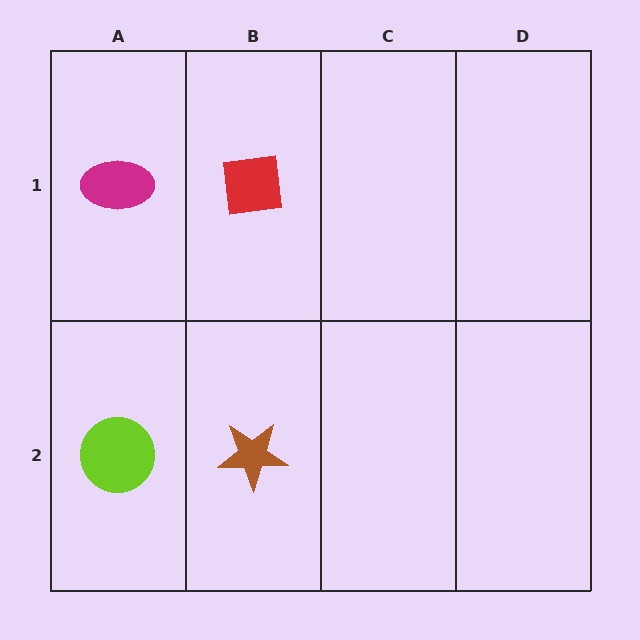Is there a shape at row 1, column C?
No, that cell is empty.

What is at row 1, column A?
A magenta ellipse.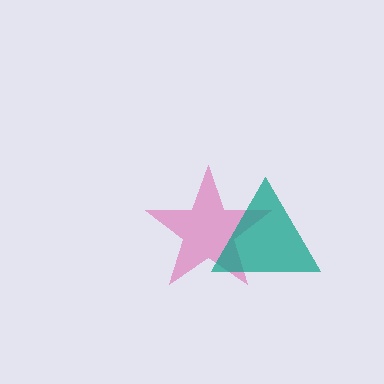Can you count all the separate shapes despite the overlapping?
Yes, there are 2 separate shapes.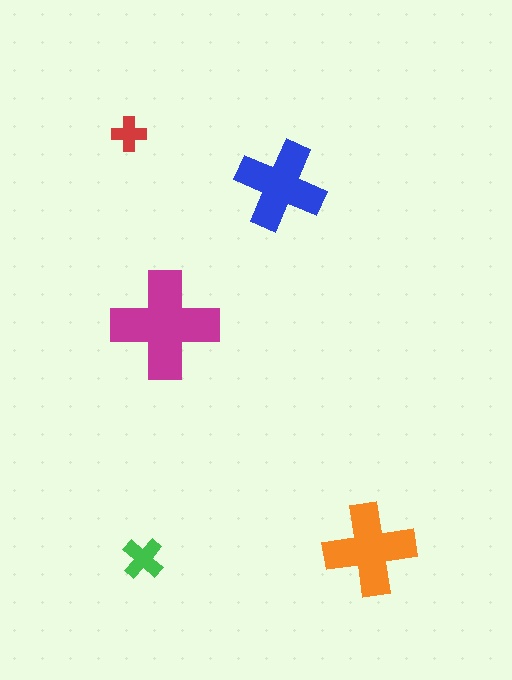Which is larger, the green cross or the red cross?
The green one.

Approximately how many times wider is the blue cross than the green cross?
About 2 times wider.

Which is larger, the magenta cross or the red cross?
The magenta one.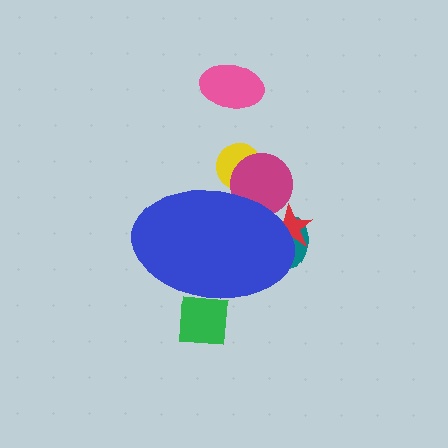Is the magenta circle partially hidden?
Yes, the magenta circle is partially hidden behind the blue ellipse.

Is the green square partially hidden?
Yes, the green square is partially hidden behind the blue ellipse.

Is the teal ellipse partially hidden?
Yes, the teal ellipse is partially hidden behind the blue ellipse.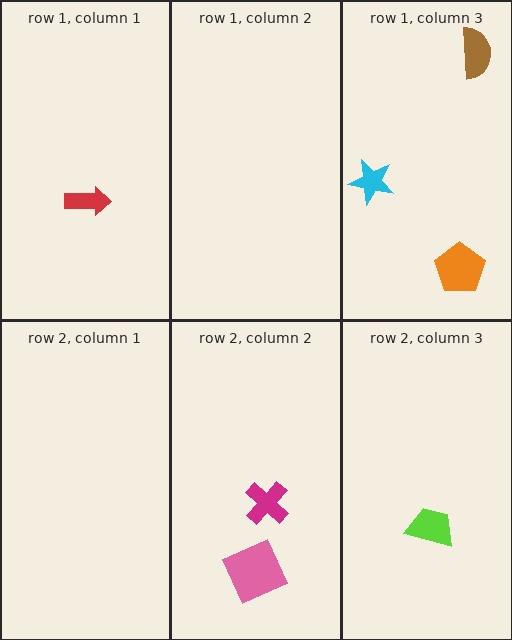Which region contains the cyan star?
The row 1, column 3 region.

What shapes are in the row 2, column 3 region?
The lime trapezoid.